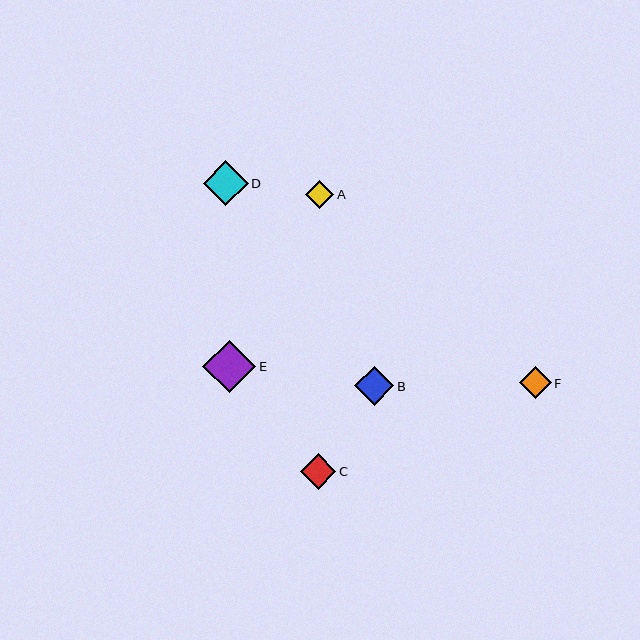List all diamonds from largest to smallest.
From largest to smallest: E, D, B, C, F, A.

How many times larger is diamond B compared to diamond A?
Diamond B is approximately 1.4 times the size of diamond A.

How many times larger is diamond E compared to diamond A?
Diamond E is approximately 1.9 times the size of diamond A.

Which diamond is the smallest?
Diamond A is the smallest with a size of approximately 28 pixels.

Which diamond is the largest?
Diamond E is the largest with a size of approximately 53 pixels.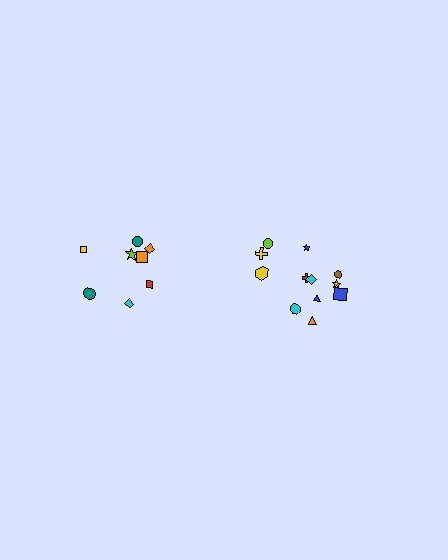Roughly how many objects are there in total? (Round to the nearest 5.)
Roughly 20 objects in total.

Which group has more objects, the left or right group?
The right group.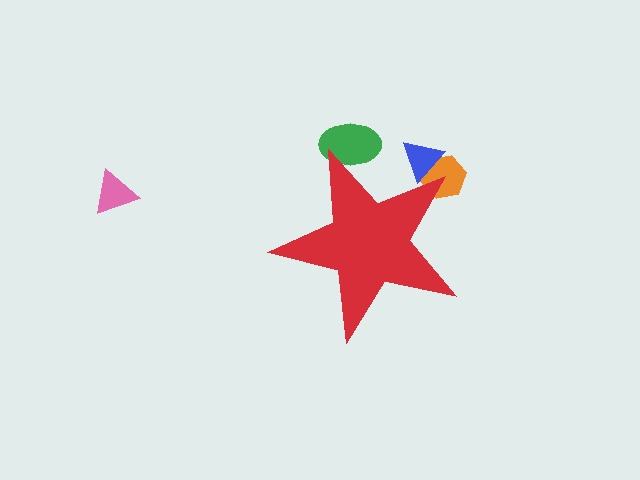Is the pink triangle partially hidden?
No, the pink triangle is fully visible.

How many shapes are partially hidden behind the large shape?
3 shapes are partially hidden.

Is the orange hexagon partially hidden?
Yes, the orange hexagon is partially hidden behind the red star.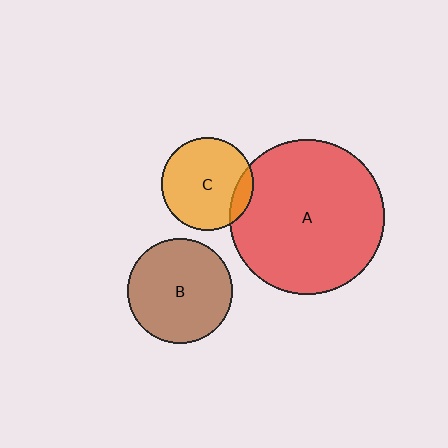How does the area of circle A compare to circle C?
Approximately 2.8 times.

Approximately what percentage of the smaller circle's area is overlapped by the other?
Approximately 10%.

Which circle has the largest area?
Circle A (red).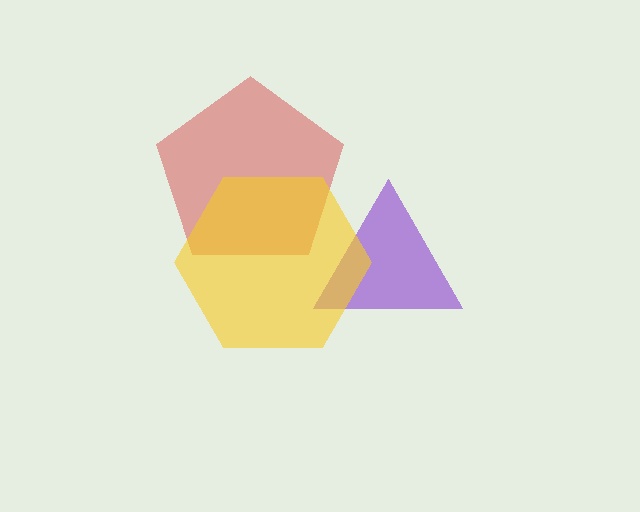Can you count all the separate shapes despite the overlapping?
Yes, there are 3 separate shapes.